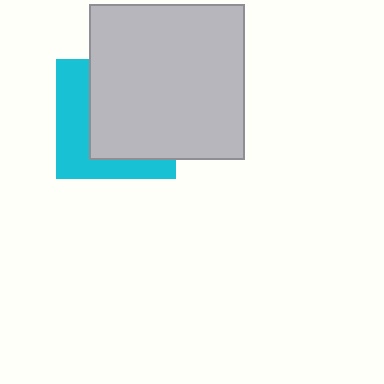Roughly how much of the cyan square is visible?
A small part of it is visible (roughly 40%).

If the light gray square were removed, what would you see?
You would see the complete cyan square.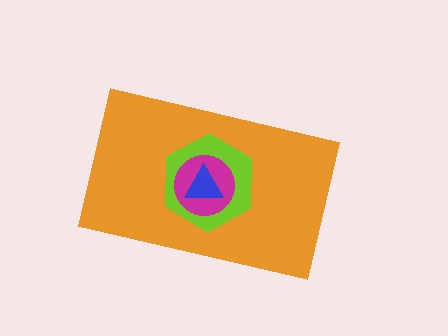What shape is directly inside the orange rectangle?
The lime hexagon.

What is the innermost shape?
The blue triangle.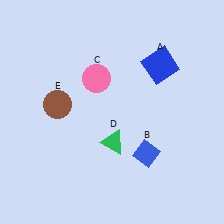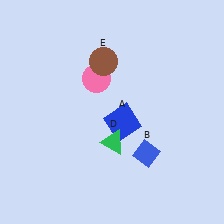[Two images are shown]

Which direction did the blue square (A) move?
The blue square (A) moved down.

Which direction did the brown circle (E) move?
The brown circle (E) moved right.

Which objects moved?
The objects that moved are: the blue square (A), the brown circle (E).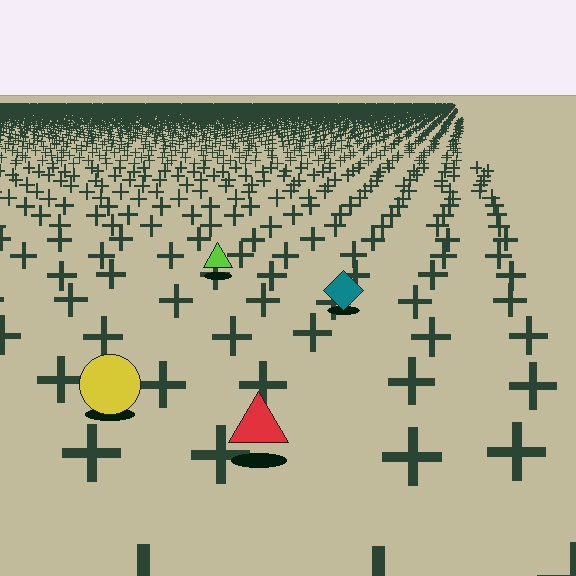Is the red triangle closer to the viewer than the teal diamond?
Yes. The red triangle is closer — you can tell from the texture gradient: the ground texture is coarser near it.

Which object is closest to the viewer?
The red triangle is closest. The texture marks near it are larger and more spread out.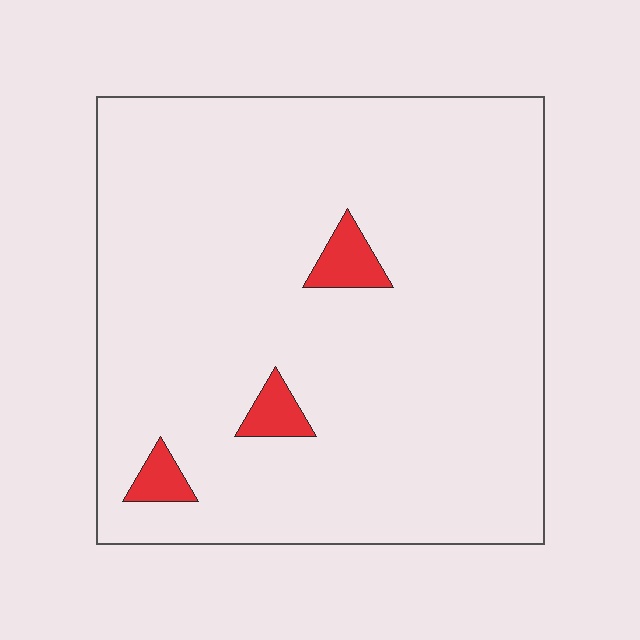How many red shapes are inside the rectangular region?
3.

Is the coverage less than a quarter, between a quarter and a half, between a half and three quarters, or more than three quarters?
Less than a quarter.